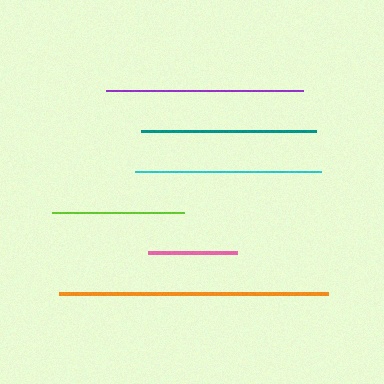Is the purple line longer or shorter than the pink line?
The purple line is longer than the pink line.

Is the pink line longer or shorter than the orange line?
The orange line is longer than the pink line.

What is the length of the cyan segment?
The cyan segment is approximately 185 pixels long.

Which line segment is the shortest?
The pink line is the shortest at approximately 89 pixels.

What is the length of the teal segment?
The teal segment is approximately 175 pixels long.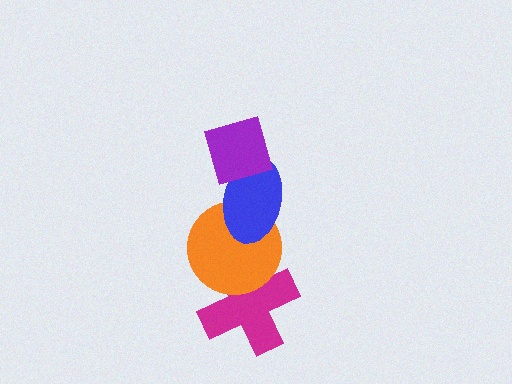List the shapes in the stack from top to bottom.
From top to bottom: the purple diamond, the blue ellipse, the orange circle, the magenta cross.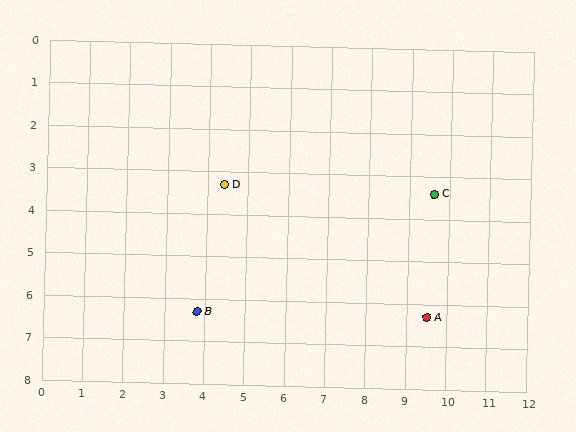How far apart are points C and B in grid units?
Points C and B are about 6.5 grid units apart.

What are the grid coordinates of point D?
Point D is at approximately (4.4, 3.3).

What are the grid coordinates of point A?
Point A is at approximately (9.5, 6.3).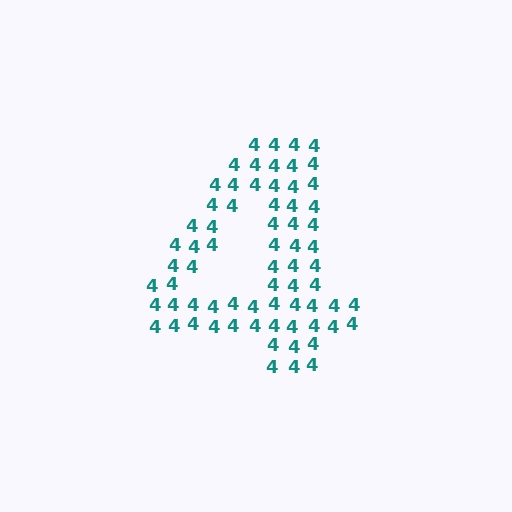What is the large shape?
The large shape is the digit 4.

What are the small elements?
The small elements are digit 4's.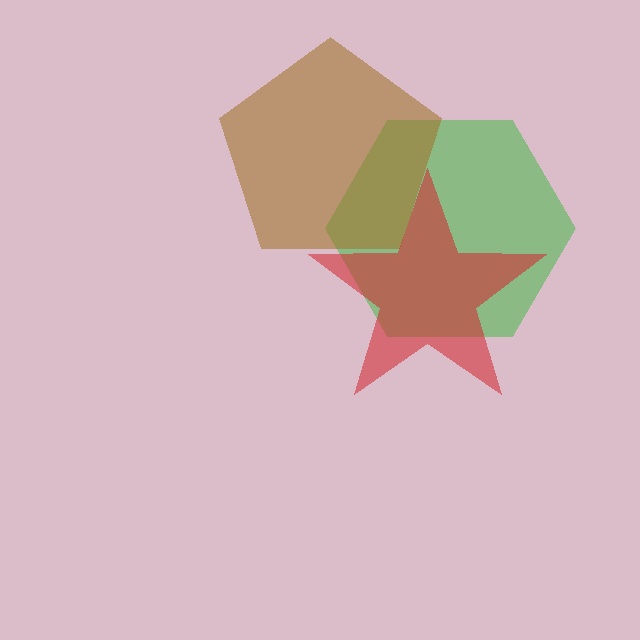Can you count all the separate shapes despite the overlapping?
Yes, there are 3 separate shapes.